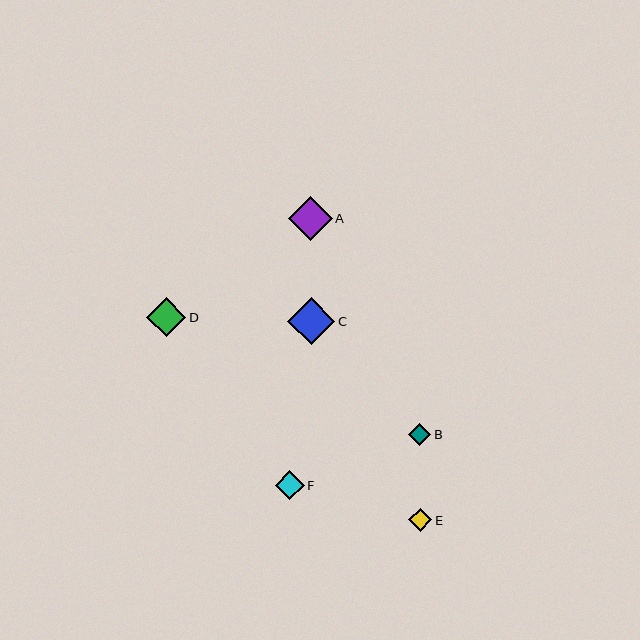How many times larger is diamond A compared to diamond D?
Diamond A is approximately 1.1 times the size of diamond D.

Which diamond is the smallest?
Diamond B is the smallest with a size of approximately 22 pixels.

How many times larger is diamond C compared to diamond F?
Diamond C is approximately 1.7 times the size of diamond F.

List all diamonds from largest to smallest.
From largest to smallest: C, A, D, F, E, B.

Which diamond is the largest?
Diamond C is the largest with a size of approximately 47 pixels.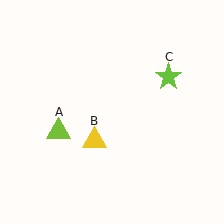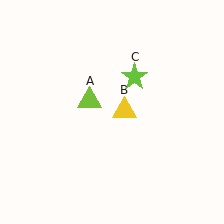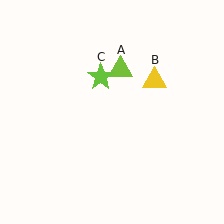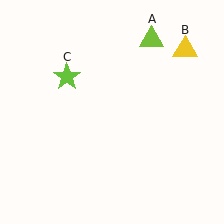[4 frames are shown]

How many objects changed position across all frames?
3 objects changed position: lime triangle (object A), yellow triangle (object B), lime star (object C).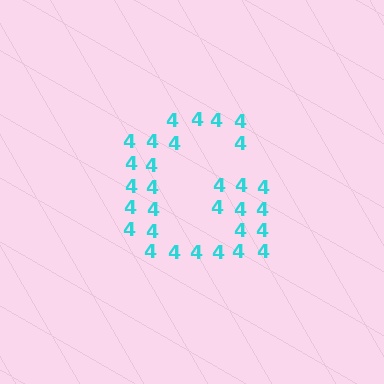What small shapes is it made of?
It is made of small digit 4's.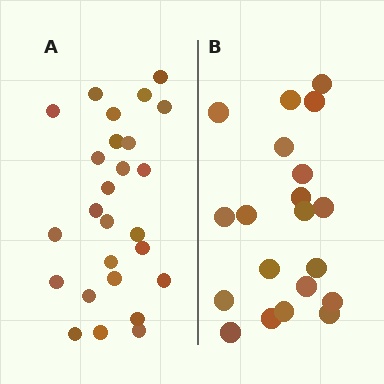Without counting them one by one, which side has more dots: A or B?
Region A (the left region) has more dots.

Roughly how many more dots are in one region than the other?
Region A has about 6 more dots than region B.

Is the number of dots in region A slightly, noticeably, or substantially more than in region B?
Region A has noticeably more, but not dramatically so. The ratio is roughly 1.3 to 1.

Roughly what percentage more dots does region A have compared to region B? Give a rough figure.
About 30% more.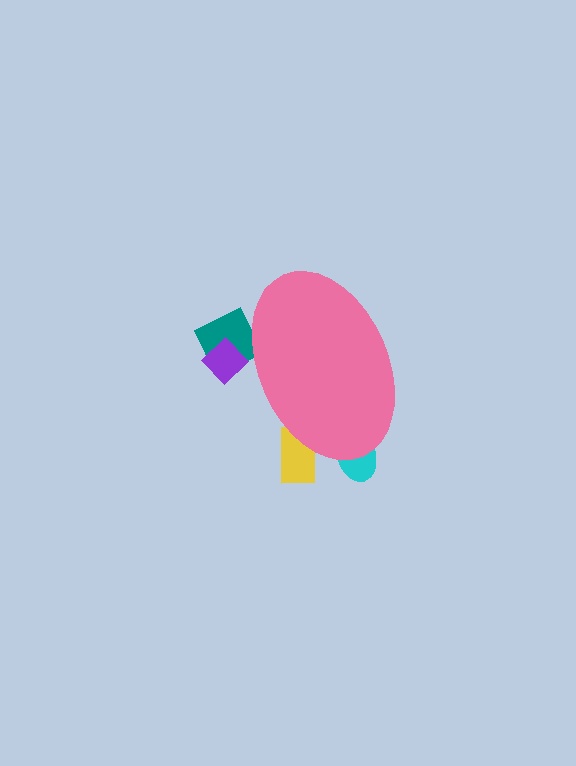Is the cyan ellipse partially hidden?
Yes, the cyan ellipse is partially hidden behind the pink ellipse.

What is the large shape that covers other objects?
A pink ellipse.